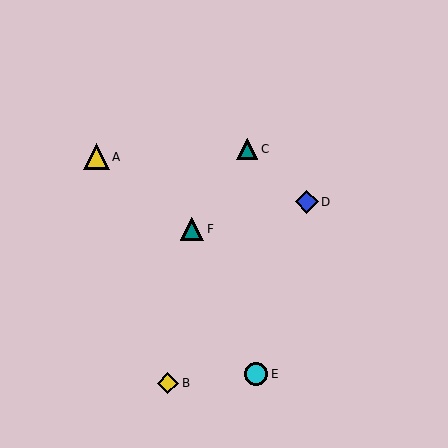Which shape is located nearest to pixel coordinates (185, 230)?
The teal triangle (labeled F) at (192, 229) is nearest to that location.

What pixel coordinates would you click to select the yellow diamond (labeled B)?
Click at (168, 383) to select the yellow diamond B.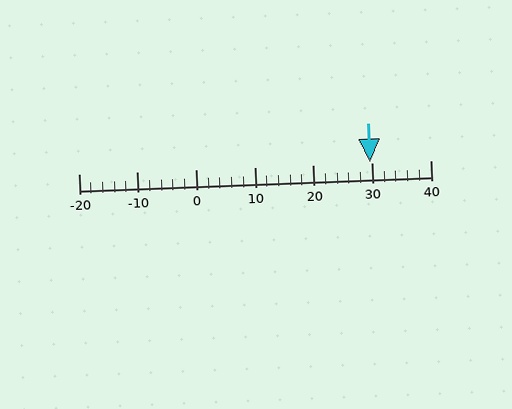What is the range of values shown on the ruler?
The ruler shows values from -20 to 40.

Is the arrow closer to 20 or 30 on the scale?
The arrow is closer to 30.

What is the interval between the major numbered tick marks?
The major tick marks are spaced 10 units apart.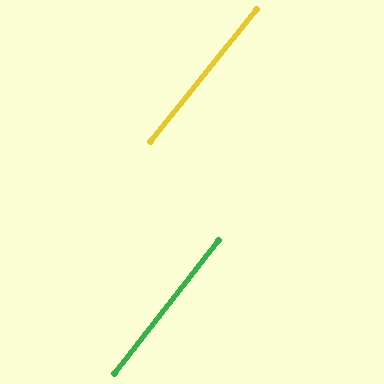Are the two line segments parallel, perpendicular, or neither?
Parallel — their directions differ by only 0.6°.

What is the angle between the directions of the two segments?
Approximately 1 degree.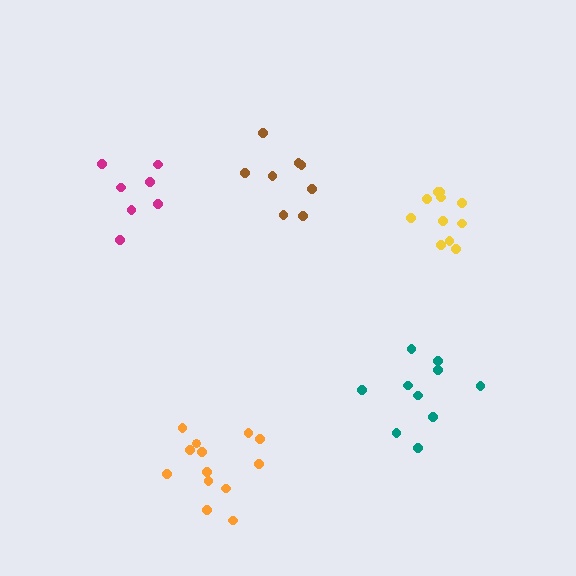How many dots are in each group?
Group 1: 11 dots, Group 2: 7 dots, Group 3: 13 dots, Group 4: 10 dots, Group 5: 8 dots (49 total).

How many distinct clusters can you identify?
There are 5 distinct clusters.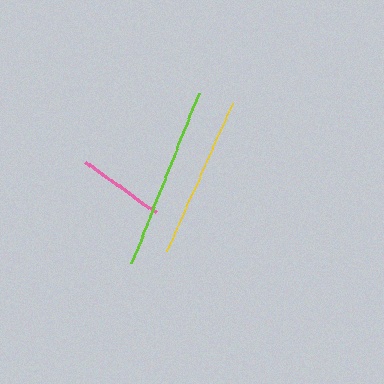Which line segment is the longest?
The lime line is the longest at approximately 183 pixels.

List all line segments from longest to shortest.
From longest to shortest: lime, yellow, pink.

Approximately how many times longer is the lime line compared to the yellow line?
The lime line is approximately 1.1 times the length of the yellow line.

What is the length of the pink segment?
The pink segment is approximately 87 pixels long.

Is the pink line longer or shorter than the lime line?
The lime line is longer than the pink line.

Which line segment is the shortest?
The pink line is the shortest at approximately 87 pixels.